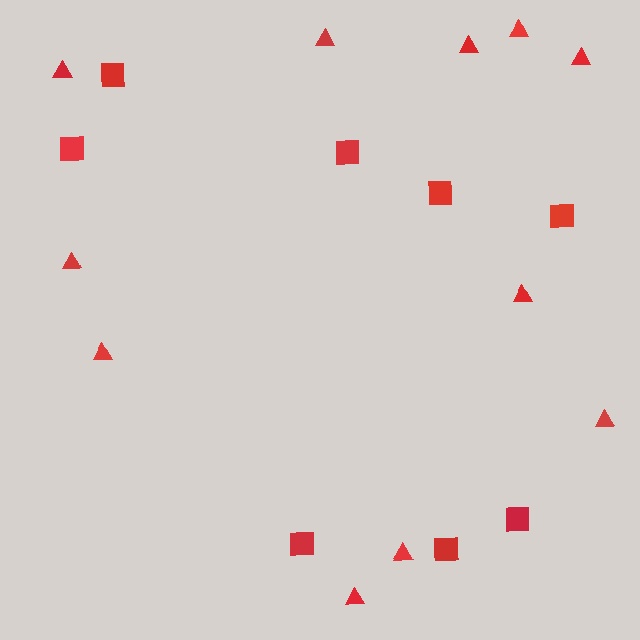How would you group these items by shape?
There are 2 groups: one group of squares (8) and one group of triangles (11).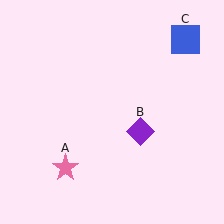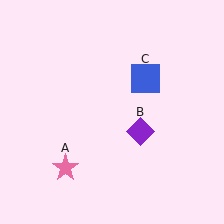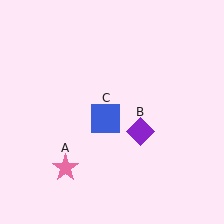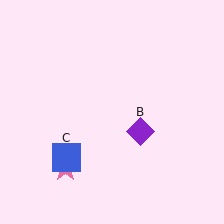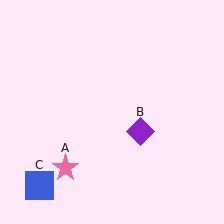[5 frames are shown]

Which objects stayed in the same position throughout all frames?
Pink star (object A) and purple diamond (object B) remained stationary.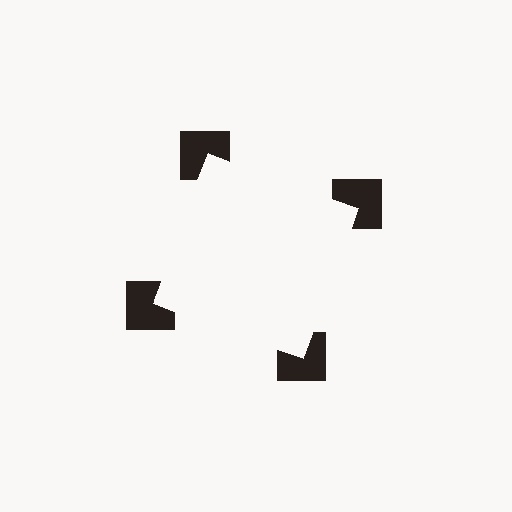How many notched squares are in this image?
There are 4 — one at each vertex of the illusory square.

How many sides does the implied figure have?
4 sides.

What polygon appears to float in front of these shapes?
An illusory square — its edges are inferred from the aligned wedge cuts in the notched squares, not physically drawn.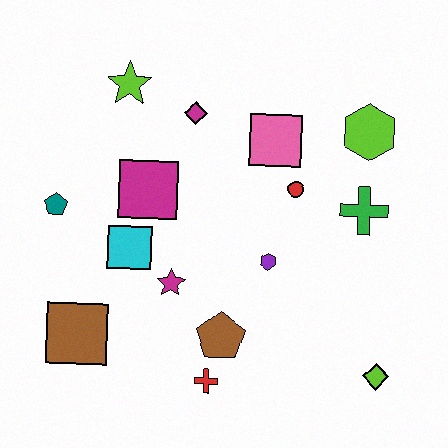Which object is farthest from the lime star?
The lime diamond is farthest from the lime star.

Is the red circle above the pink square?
No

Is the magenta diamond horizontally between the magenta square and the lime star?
No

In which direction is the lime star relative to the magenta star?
The lime star is above the magenta star.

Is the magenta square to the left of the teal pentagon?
No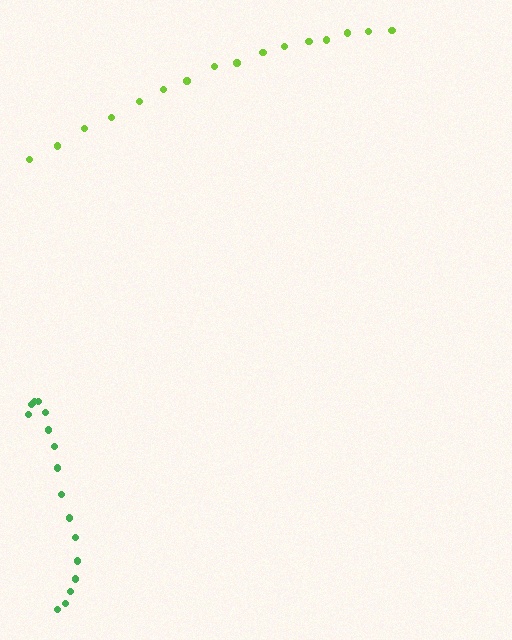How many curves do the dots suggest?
There are 2 distinct paths.